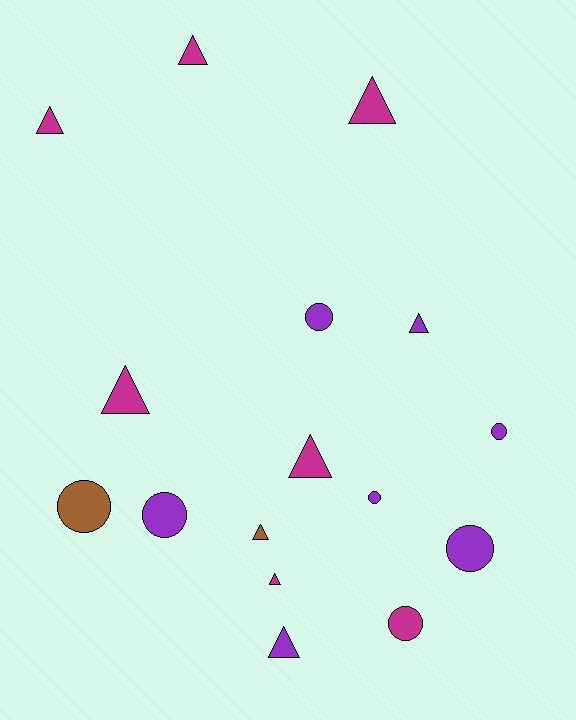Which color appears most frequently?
Magenta, with 7 objects.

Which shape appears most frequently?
Triangle, with 9 objects.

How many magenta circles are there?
There is 1 magenta circle.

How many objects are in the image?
There are 16 objects.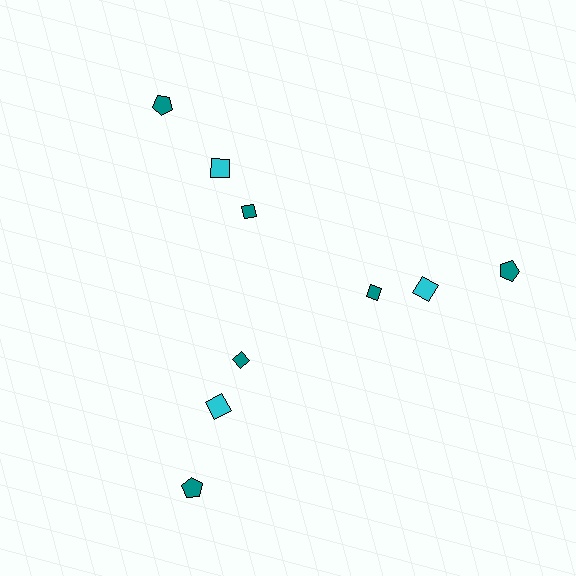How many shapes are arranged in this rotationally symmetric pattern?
There are 9 shapes, arranged in 3 groups of 3.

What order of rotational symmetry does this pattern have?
This pattern has 3-fold rotational symmetry.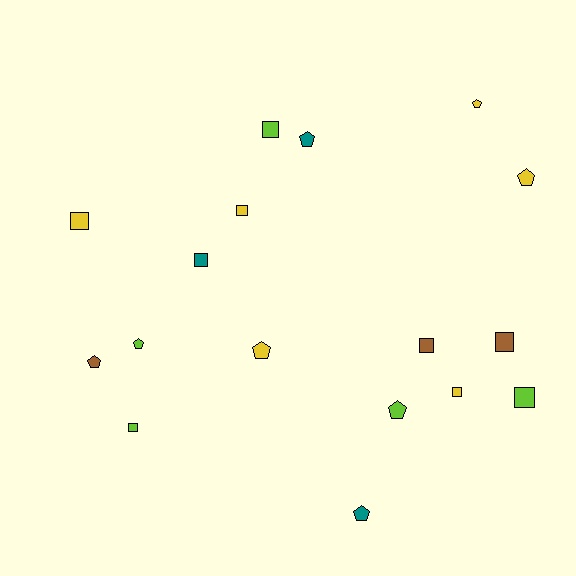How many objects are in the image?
There are 17 objects.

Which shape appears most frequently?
Square, with 9 objects.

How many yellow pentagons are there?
There are 3 yellow pentagons.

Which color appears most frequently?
Yellow, with 6 objects.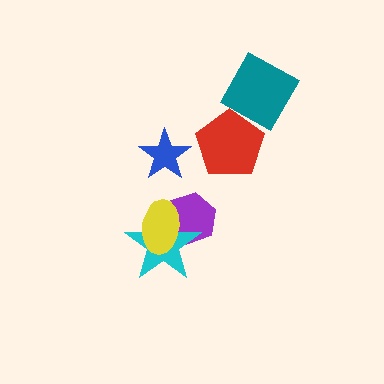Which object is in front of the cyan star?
The yellow ellipse is in front of the cyan star.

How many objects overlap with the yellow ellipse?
2 objects overlap with the yellow ellipse.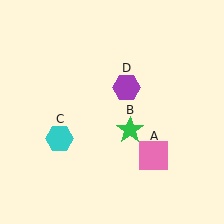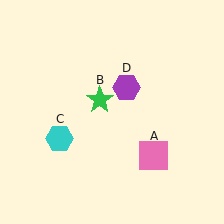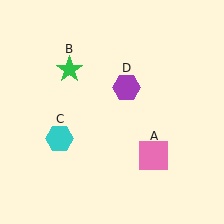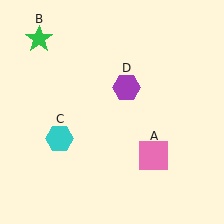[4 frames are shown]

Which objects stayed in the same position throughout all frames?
Pink square (object A) and cyan hexagon (object C) and purple hexagon (object D) remained stationary.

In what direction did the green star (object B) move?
The green star (object B) moved up and to the left.